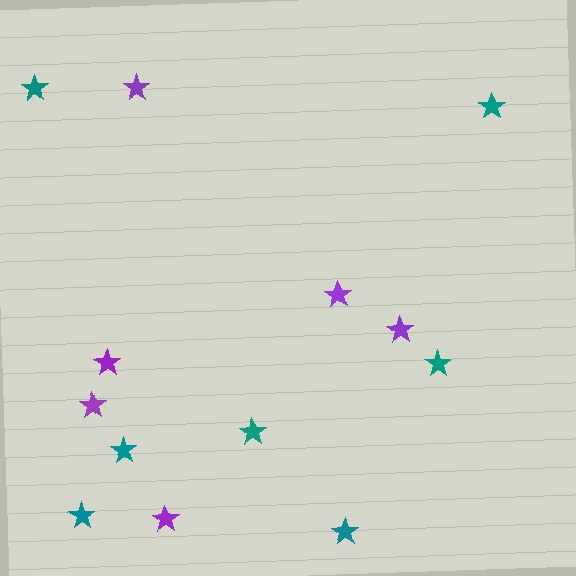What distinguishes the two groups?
There are 2 groups: one group of purple stars (6) and one group of teal stars (7).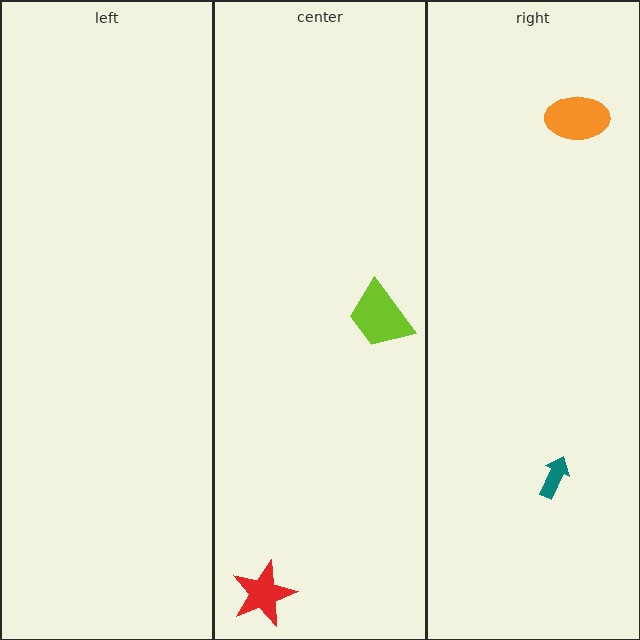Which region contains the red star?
The center region.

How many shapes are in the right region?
2.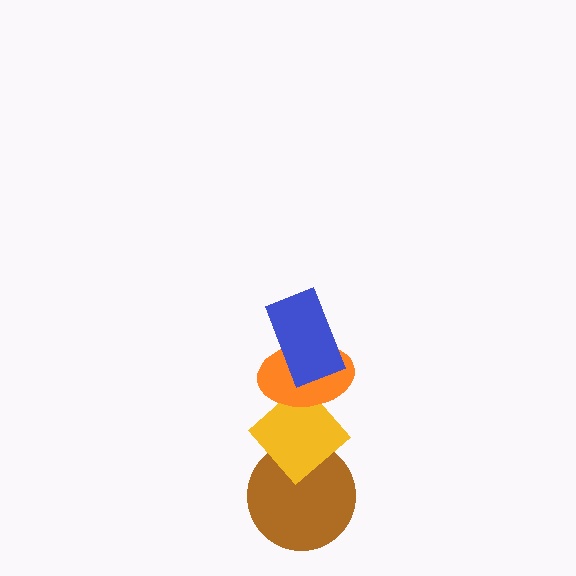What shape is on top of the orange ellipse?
The blue rectangle is on top of the orange ellipse.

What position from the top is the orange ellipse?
The orange ellipse is 2nd from the top.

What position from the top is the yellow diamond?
The yellow diamond is 3rd from the top.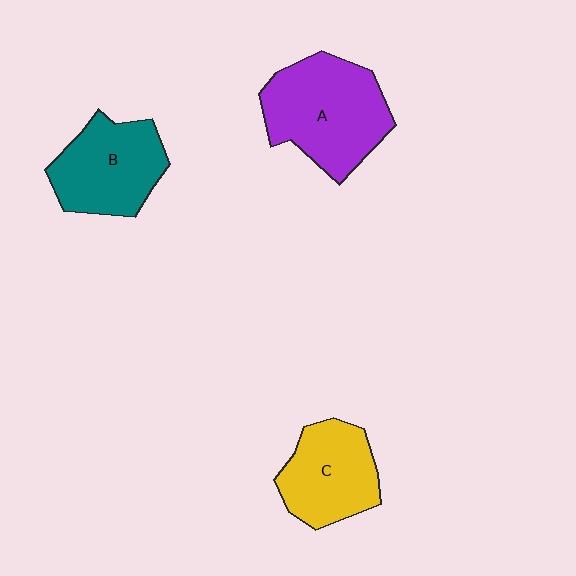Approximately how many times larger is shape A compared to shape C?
Approximately 1.4 times.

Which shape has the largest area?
Shape A (purple).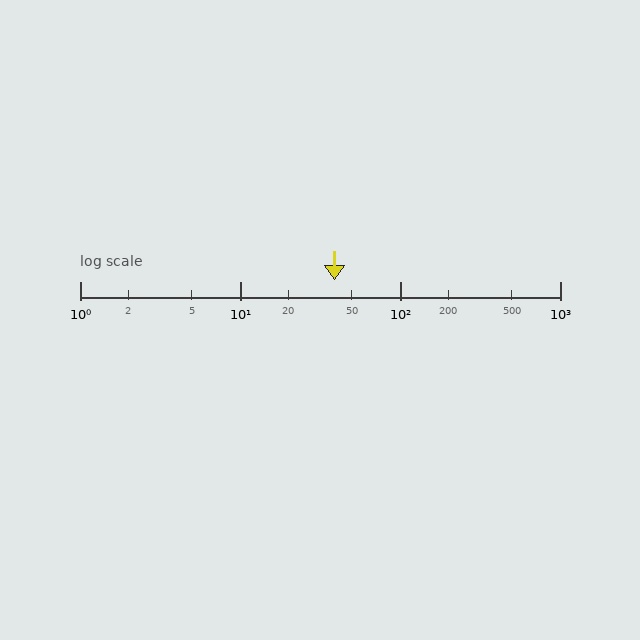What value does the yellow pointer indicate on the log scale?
The pointer indicates approximately 39.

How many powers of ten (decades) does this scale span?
The scale spans 3 decades, from 1 to 1000.